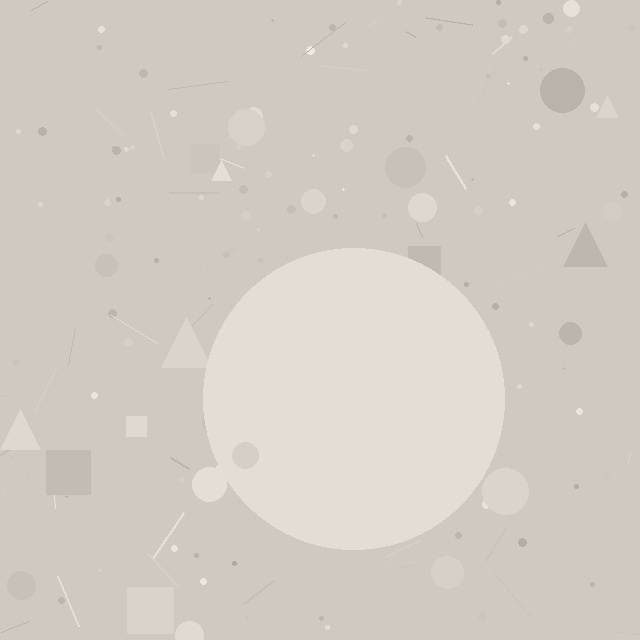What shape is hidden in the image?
A circle is hidden in the image.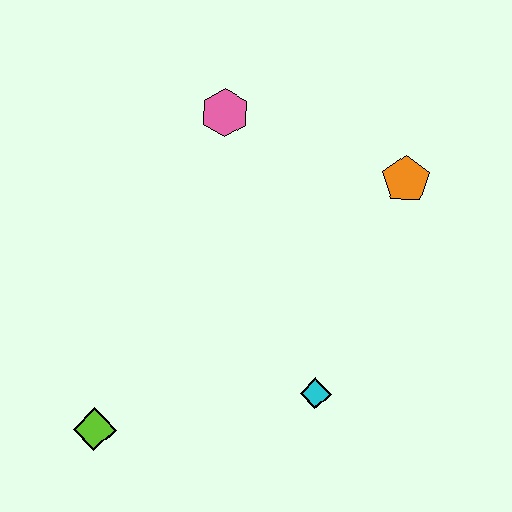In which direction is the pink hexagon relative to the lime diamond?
The pink hexagon is above the lime diamond.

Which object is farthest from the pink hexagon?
The lime diamond is farthest from the pink hexagon.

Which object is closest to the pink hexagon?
The orange pentagon is closest to the pink hexagon.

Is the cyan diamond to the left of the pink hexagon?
No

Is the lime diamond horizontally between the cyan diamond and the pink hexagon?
No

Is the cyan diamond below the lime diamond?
No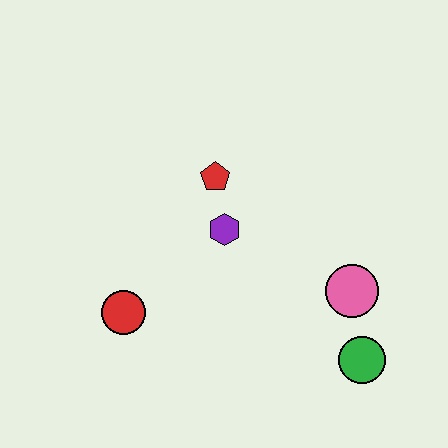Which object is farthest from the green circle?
The red circle is farthest from the green circle.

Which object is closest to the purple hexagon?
The red pentagon is closest to the purple hexagon.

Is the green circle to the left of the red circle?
No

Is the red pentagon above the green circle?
Yes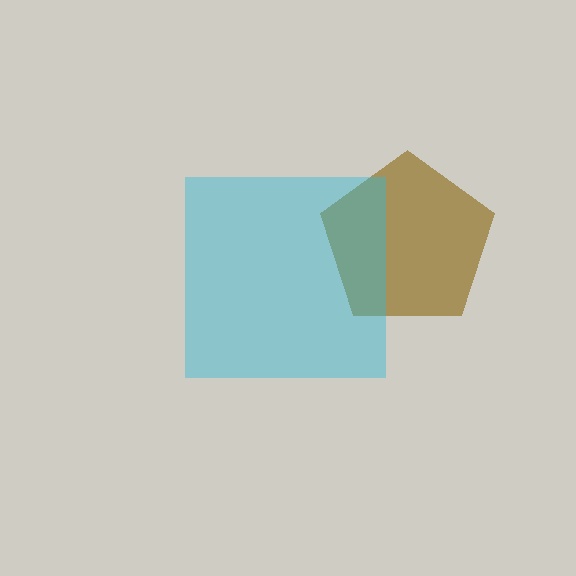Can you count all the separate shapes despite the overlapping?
Yes, there are 2 separate shapes.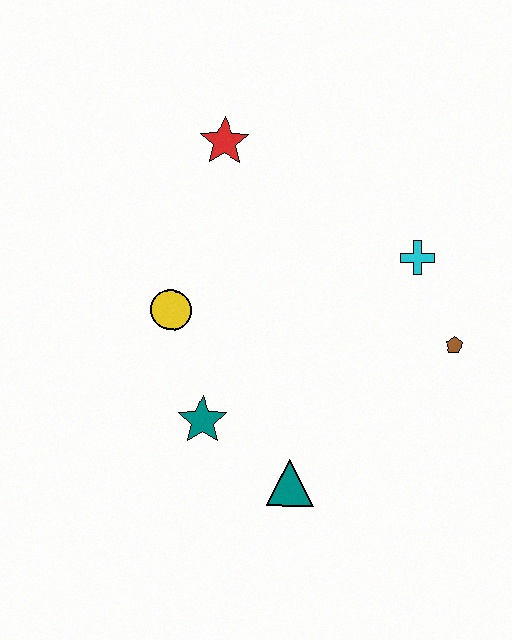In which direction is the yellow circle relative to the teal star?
The yellow circle is above the teal star.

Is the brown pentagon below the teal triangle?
No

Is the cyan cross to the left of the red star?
No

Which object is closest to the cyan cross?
The brown pentagon is closest to the cyan cross.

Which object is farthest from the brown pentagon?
The red star is farthest from the brown pentagon.